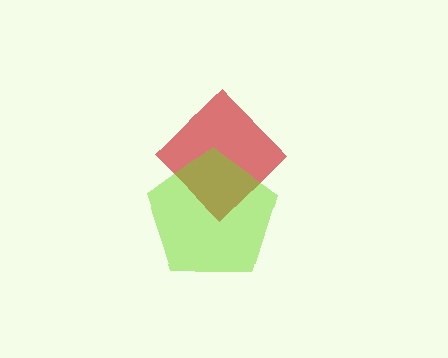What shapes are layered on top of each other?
The layered shapes are: a red diamond, a lime pentagon.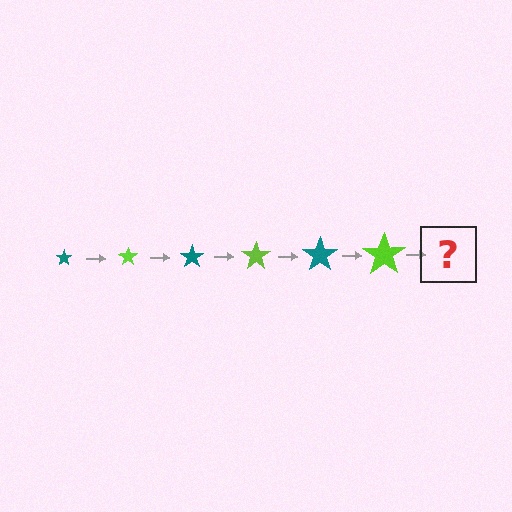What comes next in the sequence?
The next element should be a teal star, larger than the previous one.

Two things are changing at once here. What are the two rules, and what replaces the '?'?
The two rules are that the star grows larger each step and the color cycles through teal and lime. The '?' should be a teal star, larger than the previous one.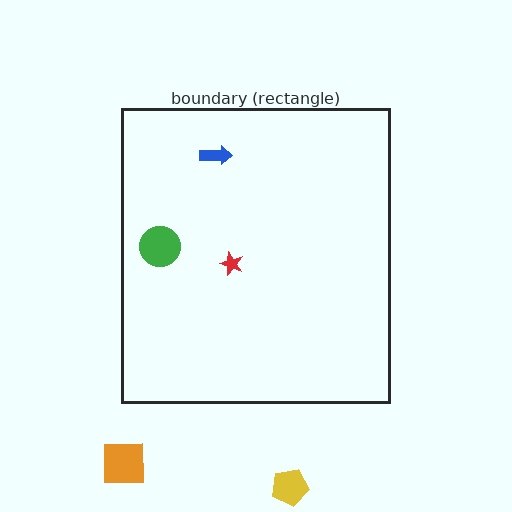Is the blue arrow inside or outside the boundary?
Inside.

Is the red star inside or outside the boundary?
Inside.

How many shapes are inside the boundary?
3 inside, 2 outside.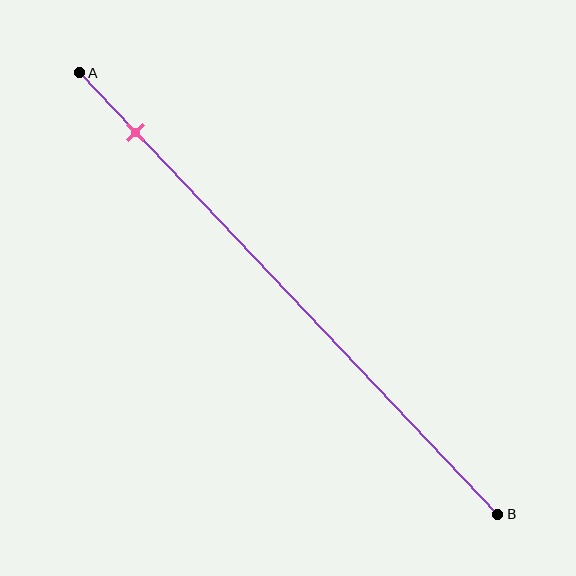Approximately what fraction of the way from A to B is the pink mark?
The pink mark is approximately 15% of the way from A to B.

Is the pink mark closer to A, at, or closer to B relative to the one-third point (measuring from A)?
The pink mark is closer to point A than the one-third point of segment AB.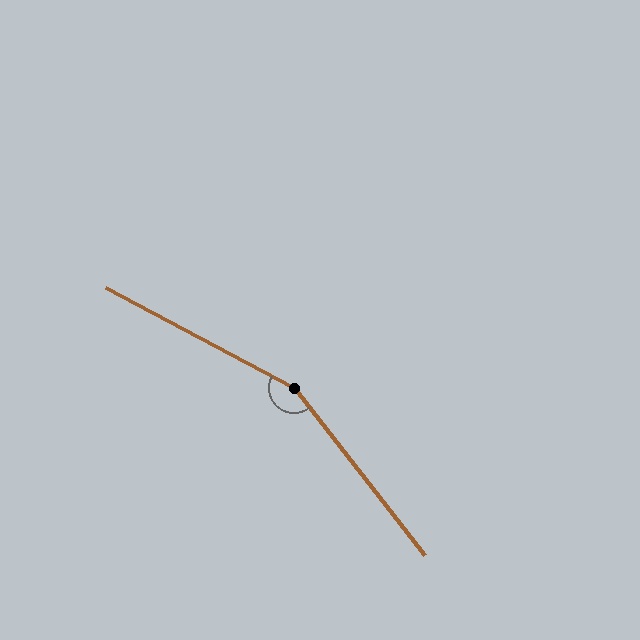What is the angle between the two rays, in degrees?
Approximately 156 degrees.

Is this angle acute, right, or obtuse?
It is obtuse.